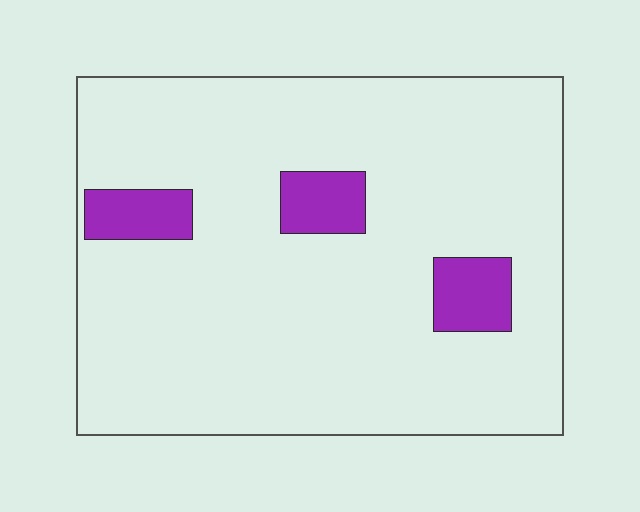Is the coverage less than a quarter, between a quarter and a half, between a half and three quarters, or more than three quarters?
Less than a quarter.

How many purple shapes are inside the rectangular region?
3.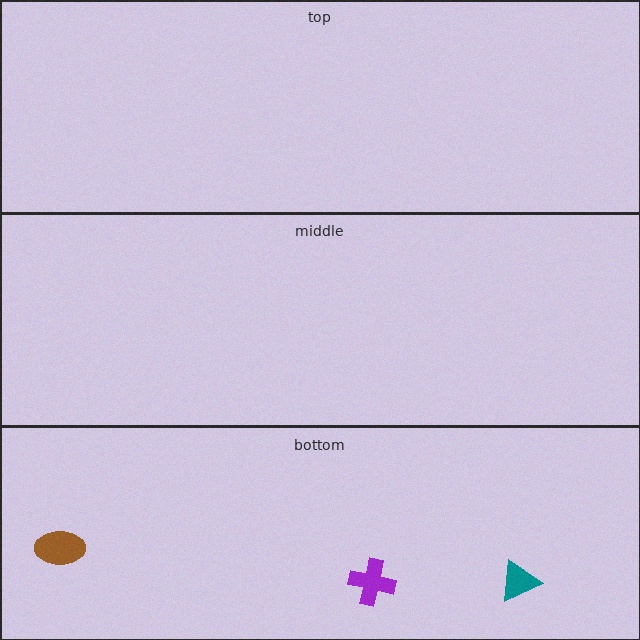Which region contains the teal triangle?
The bottom region.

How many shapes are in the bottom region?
3.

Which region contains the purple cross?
The bottom region.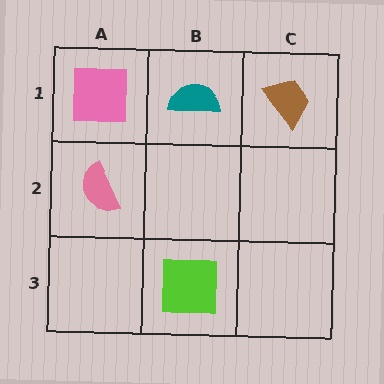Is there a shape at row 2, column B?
No, that cell is empty.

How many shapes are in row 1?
3 shapes.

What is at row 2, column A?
A pink semicircle.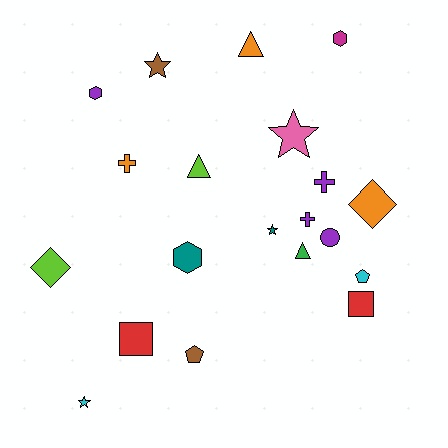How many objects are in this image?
There are 20 objects.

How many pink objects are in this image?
There is 1 pink object.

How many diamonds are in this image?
There are 2 diamonds.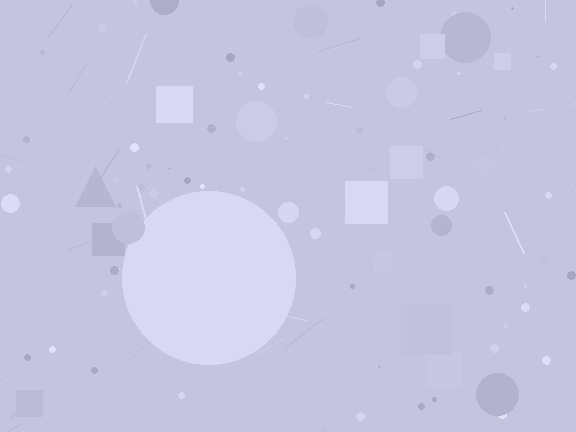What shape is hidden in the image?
A circle is hidden in the image.